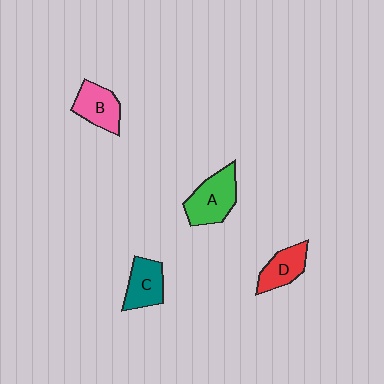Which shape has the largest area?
Shape A (green).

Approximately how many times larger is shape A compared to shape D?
Approximately 1.4 times.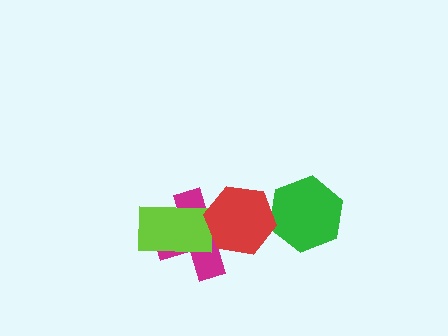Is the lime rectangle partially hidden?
Yes, it is partially covered by another shape.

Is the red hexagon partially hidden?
No, no other shape covers it.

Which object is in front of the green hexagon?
The red hexagon is in front of the green hexagon.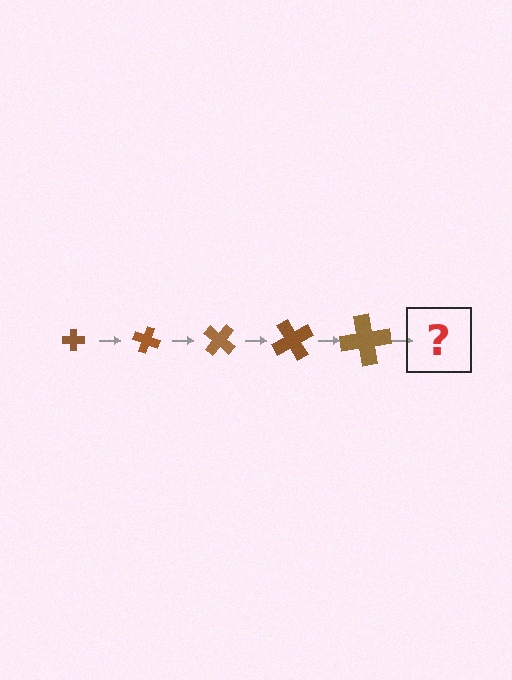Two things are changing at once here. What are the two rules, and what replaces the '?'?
The two rules are that the cross grows larger each step and it rotates 20 degrees each step. The '?' should be a cross, larger than the previous one and rotated 100 degrees from the start.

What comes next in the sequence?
The next element should be a cross, larger than the previous one and rotated 100 degrees from the start.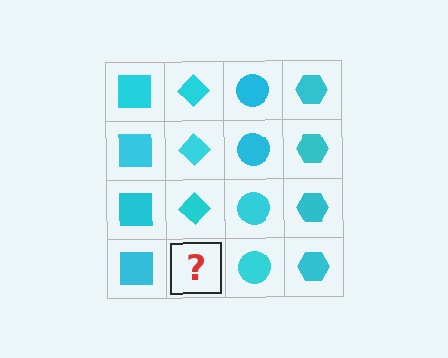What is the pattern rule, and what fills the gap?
The rule is that each column has a consistent shape. The gap should be filled with a cyan diamond.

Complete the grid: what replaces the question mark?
The question mark should be replaced with a cyan diamond.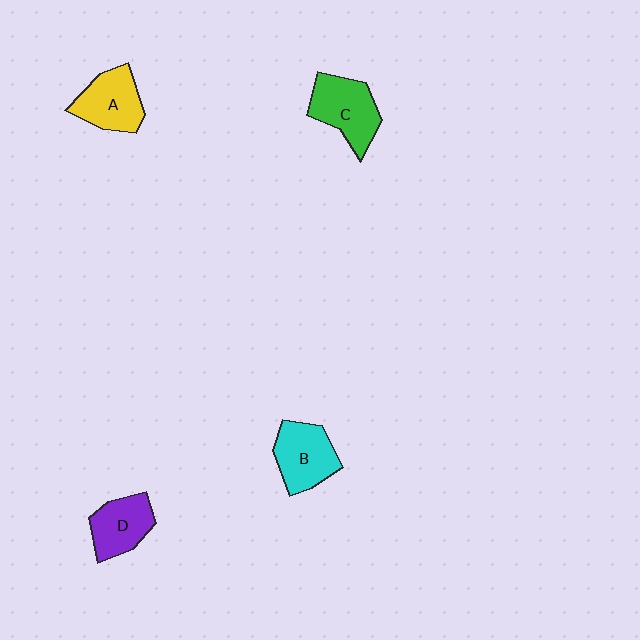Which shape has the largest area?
Shape C (green).